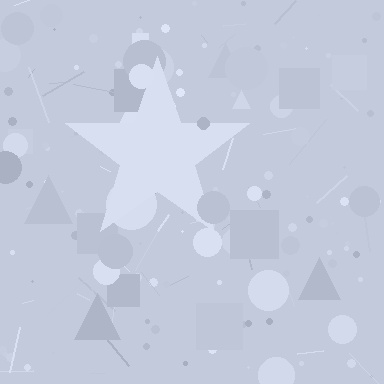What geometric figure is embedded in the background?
A star is embedded in the background.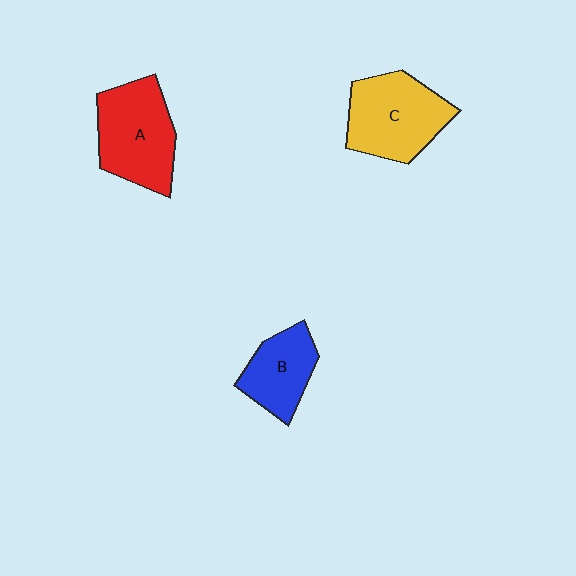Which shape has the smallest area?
Shape B (blue).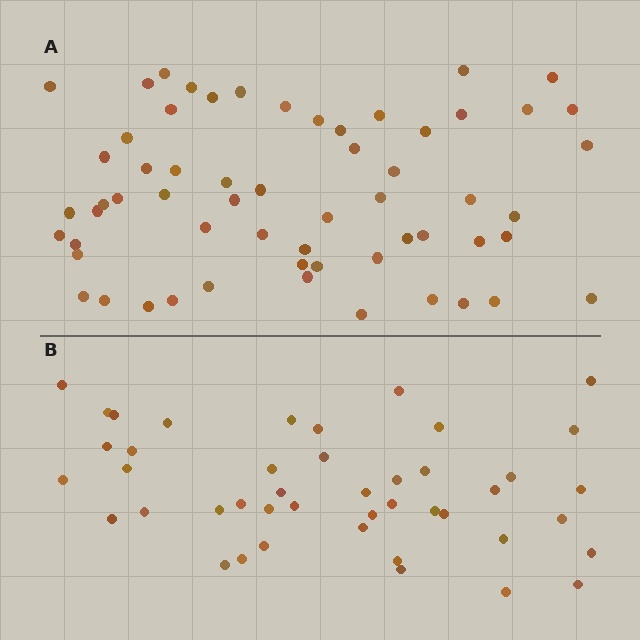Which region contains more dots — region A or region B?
Region A (the top region) has more dots.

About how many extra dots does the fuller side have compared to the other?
Region A has approximately 15 more dots than region B.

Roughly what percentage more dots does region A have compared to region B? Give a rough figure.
About 35% more.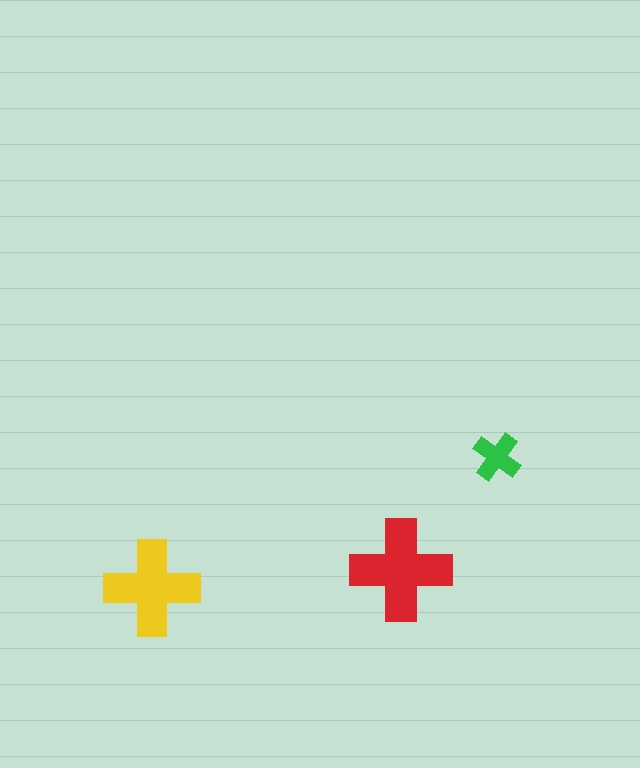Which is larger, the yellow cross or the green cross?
The yellow one.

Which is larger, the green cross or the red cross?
The red one.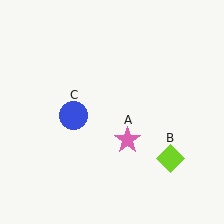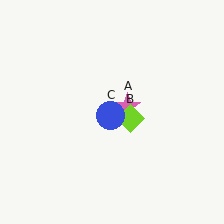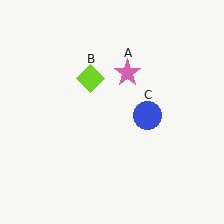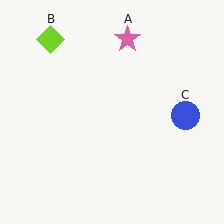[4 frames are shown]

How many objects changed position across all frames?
3 objects changed position: pink star (object A), lime diamond (object B), blue circle (object C).